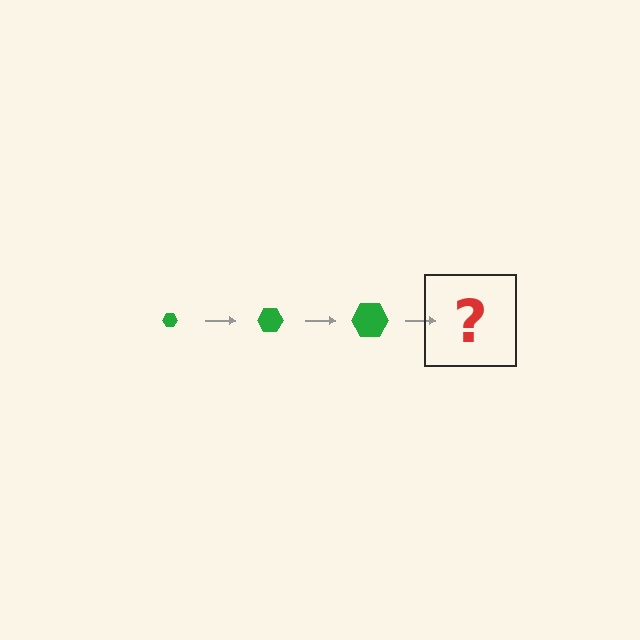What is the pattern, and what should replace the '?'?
The pattern is that the hexagon gets progressively larger each step. The '?' should be a green hexagon, larger than the previous one.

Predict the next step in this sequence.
The next step is a green hexagon, larger than the previous one.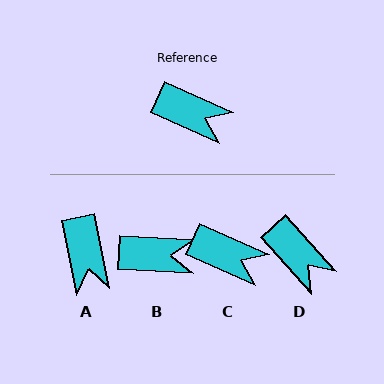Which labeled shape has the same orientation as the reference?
C.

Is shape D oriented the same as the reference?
No, it is off by about 24 degrees.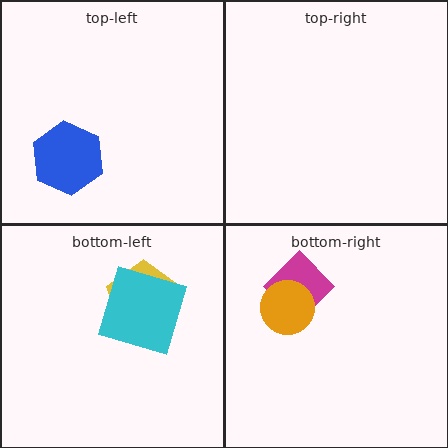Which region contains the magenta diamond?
The bottom-right region.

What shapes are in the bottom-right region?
The magenta diamond, the orange circle.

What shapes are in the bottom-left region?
The yellow pentagon, the cyan square.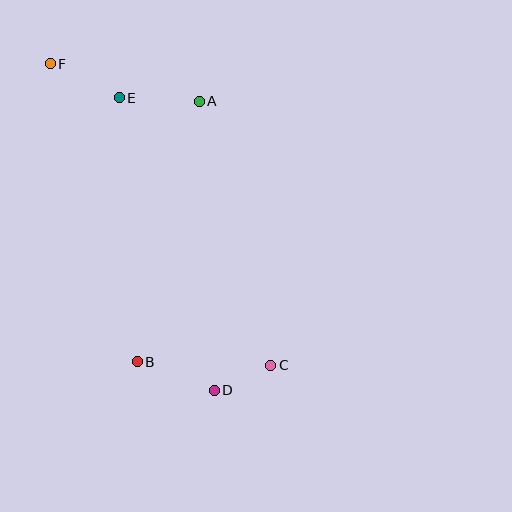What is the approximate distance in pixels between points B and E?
The distance between B and E is approximately 264 pixels.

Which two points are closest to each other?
Points C and D are closest to each other.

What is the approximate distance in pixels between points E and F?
The distance between E and F is approximately 77 pixels.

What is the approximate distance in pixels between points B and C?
The distance between B and C is approximately 134 pixels.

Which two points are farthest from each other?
Points C and F are farthest from each other.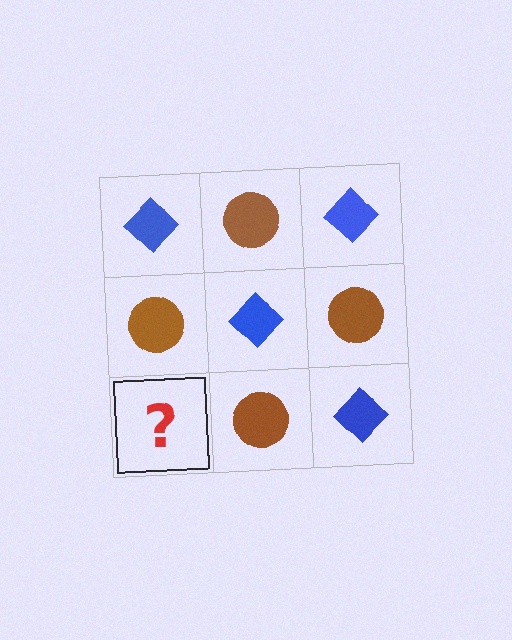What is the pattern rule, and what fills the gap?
The rule is that it alternates blue diamond and brown circle in a checkerboard pattern. The gap should be filled with a blue diamond.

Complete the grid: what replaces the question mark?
The question mark should be replaced with a blue diamond.